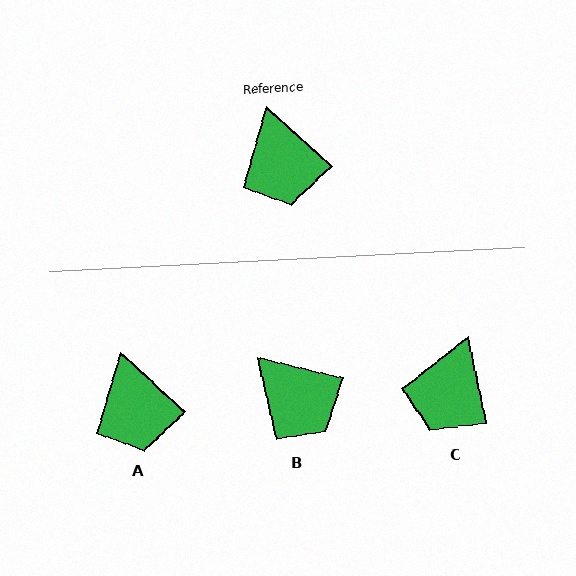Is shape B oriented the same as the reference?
No, it is off by about 29 degrees.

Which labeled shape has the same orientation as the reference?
A.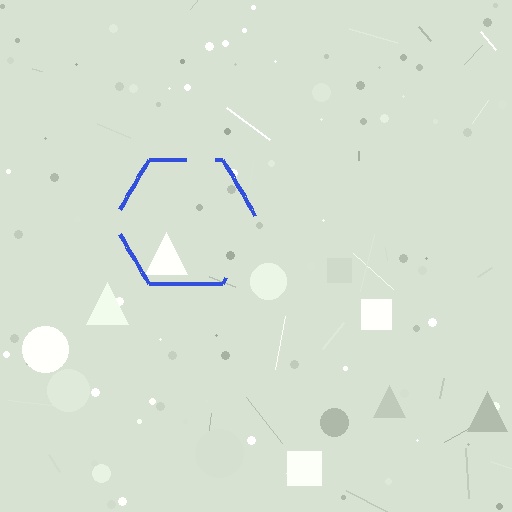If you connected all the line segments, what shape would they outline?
They would outline a hexagon.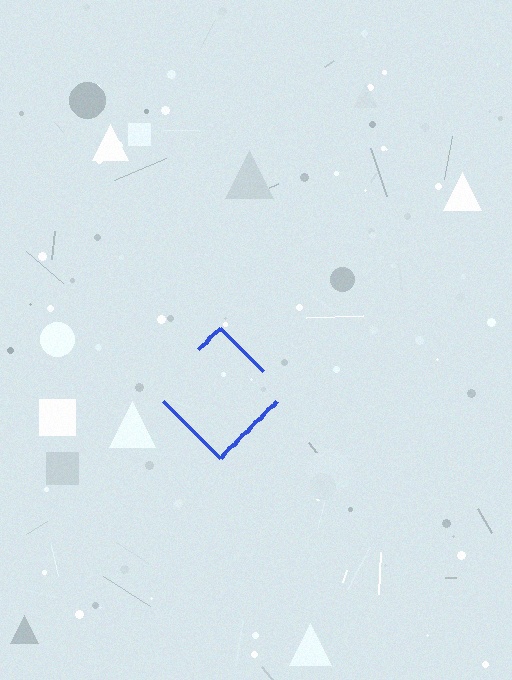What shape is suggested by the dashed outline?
The dashed outline suggests a diamond.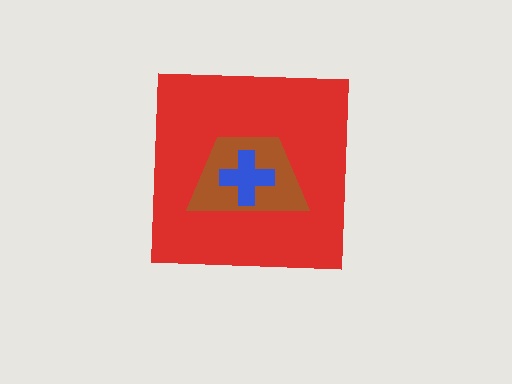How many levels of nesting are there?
3.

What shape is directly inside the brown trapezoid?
The blue cross.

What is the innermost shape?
The blue cross.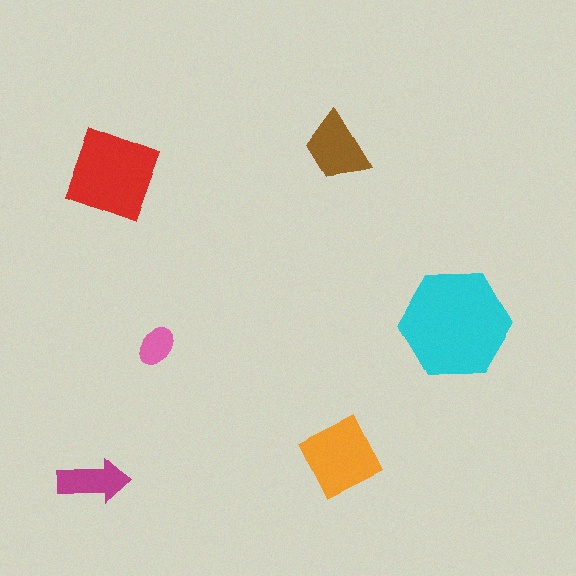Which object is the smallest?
The pink ellipse.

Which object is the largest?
The cyan hexagon.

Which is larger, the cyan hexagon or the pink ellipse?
The cyan hexagon.